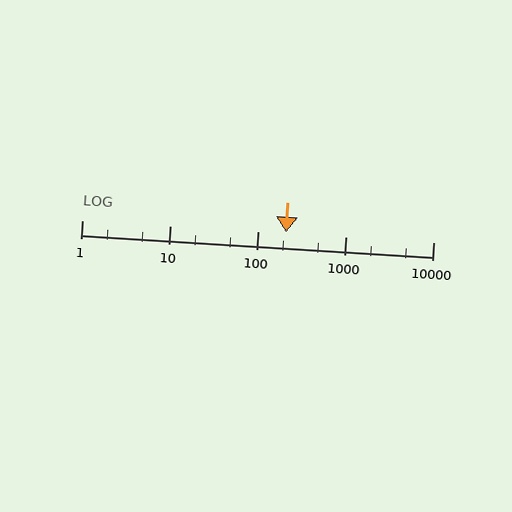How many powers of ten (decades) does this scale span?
The scale spans 4 decades, from 1 to 10000.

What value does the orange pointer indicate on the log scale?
The pointer indicates approximately 210.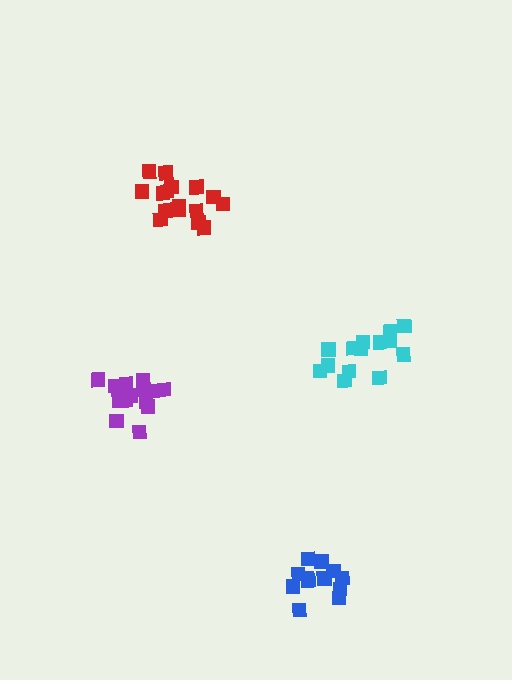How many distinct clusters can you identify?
There are 4 distinct clusters.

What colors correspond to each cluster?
The clusters are colored: blue, purple, red, cyan.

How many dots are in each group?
Group 1: 13 dots, Group 2: 14 dots, Group 3: 16 dots, Group 4: 14 dots (57 total).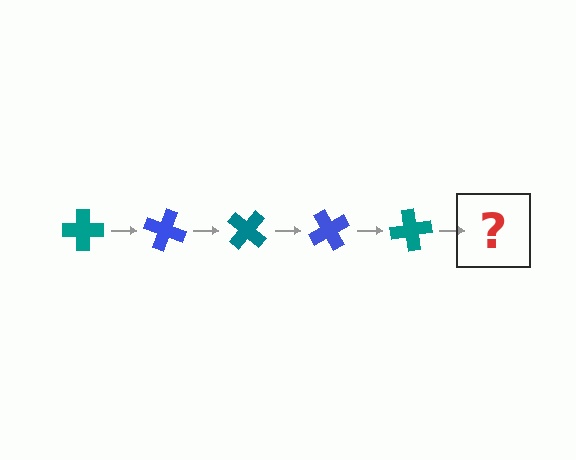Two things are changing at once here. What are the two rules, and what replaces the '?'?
The two rules are that it rotates 20 degrees each step and the color cycles through teal and blue. The '?' should be a blue cross, rotated 100 degrees from the start.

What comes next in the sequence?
The next element should be a blue cross, rotated 100 degrees from the start.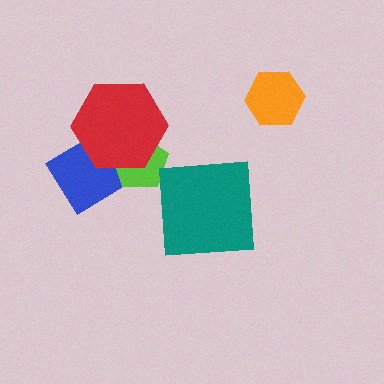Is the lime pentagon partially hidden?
Yes, it is partially covered by another shape.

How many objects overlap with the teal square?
0 objects overlap with the teal square.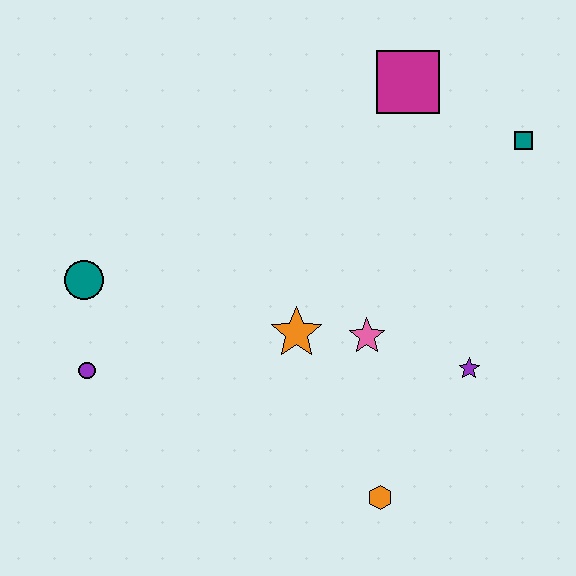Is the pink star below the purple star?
No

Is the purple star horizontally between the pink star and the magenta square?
No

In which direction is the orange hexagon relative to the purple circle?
The orange hexagon is to the right of the purple circle.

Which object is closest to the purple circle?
The teal circle is closest to the purple circle.